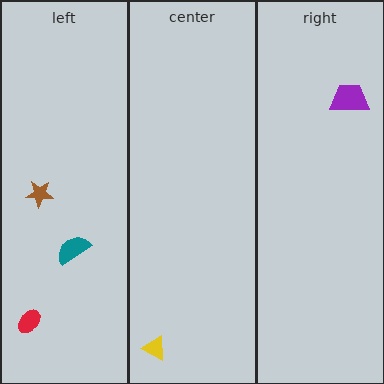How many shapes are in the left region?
3.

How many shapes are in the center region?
1.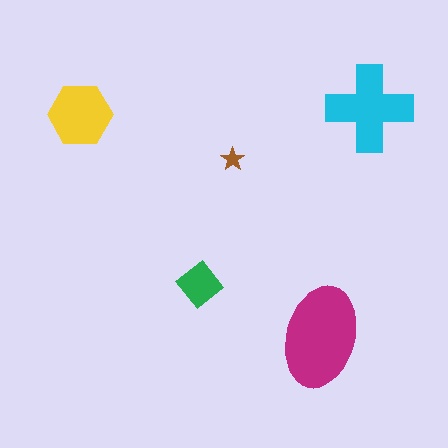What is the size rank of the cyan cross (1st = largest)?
2nd.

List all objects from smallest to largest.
The brown star, the green diamond, the yellow hexagon, the cyan cross, the magenta ellipse.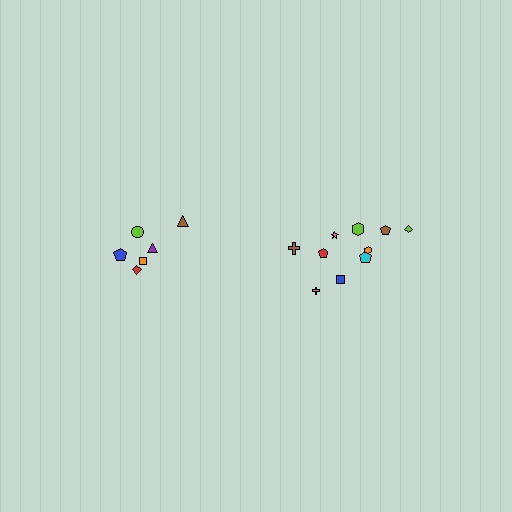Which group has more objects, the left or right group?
The right group.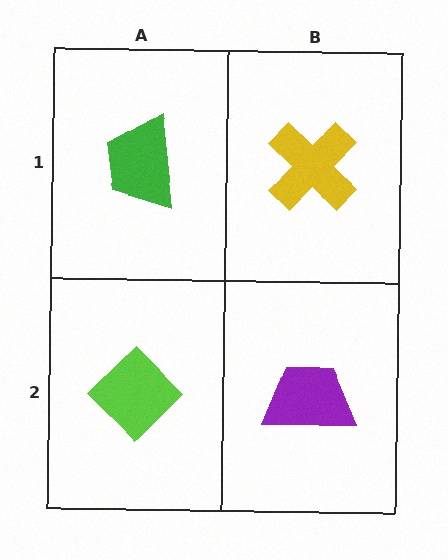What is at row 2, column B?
A purple trapezoid.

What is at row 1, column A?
A green trapezoid.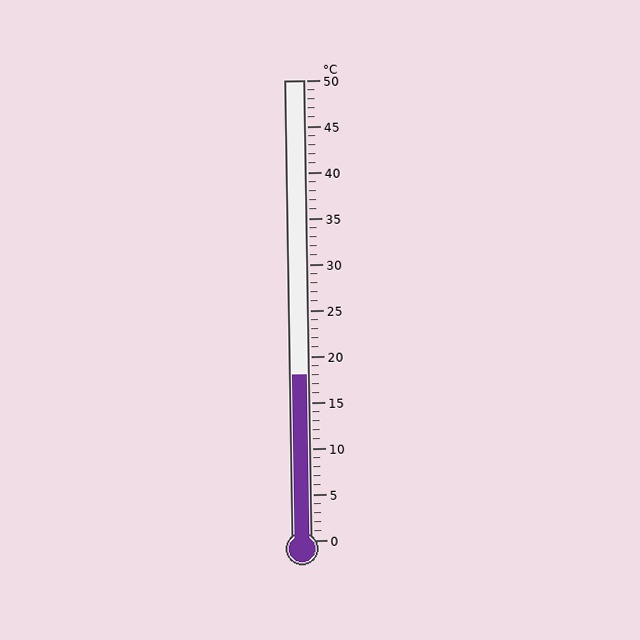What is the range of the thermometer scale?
The thermometer scale ranges from 0°C to 50°C.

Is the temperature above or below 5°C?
The temperature is above 5°C.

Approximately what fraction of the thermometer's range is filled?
The thermometer is filled to approximately 35% of its range.